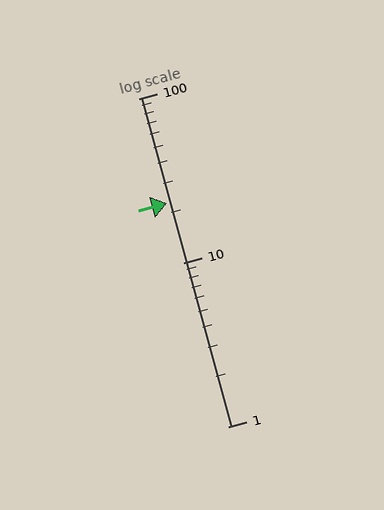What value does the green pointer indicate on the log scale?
The pointer indicates approximately 23.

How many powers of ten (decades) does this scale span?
The scale spans 2 decades, from 1 to 100.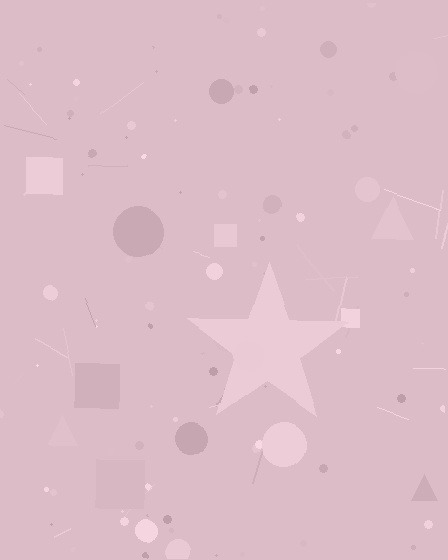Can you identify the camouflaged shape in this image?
The camouflaged shape is a star.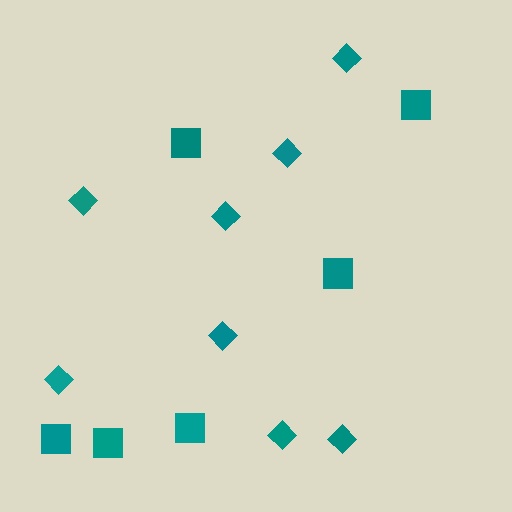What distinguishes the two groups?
There are 2 groups: one group of diamonds (8) and one group of squares (6).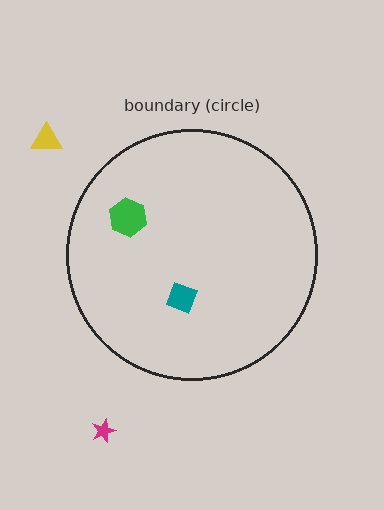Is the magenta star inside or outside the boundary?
Outside.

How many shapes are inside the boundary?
2 inside, 2 outside.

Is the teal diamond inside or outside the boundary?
Inside.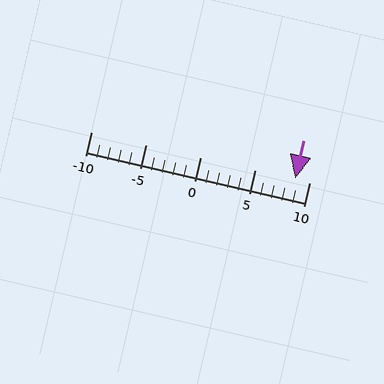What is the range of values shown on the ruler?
The ruler shows values from -10 to 10.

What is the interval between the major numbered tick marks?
The major tick marks are spaced 5 units apart.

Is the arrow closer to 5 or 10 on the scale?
The arrow is closer to 10.